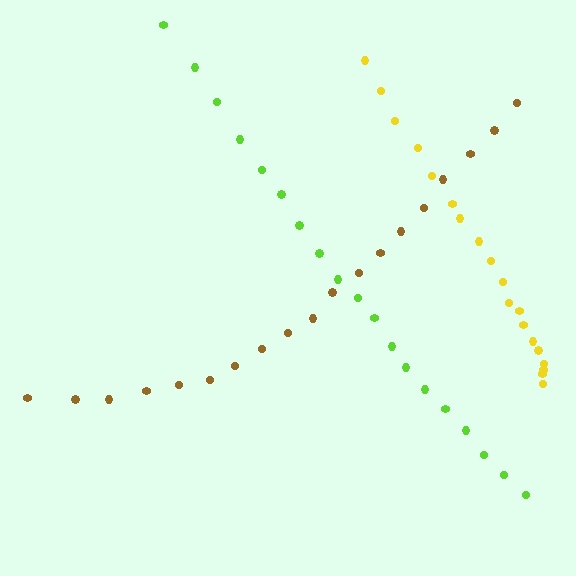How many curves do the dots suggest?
There are 3 distinct paths.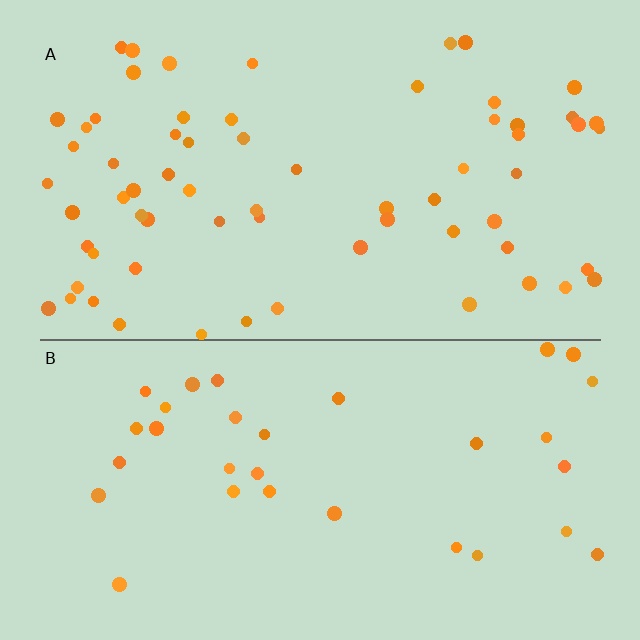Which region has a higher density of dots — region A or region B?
A (the top).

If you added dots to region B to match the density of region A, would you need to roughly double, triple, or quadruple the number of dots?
Approximately double.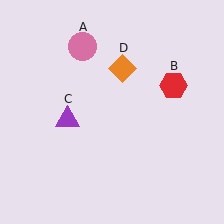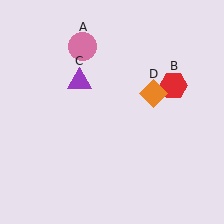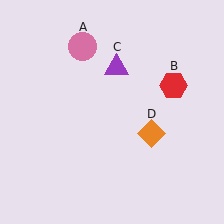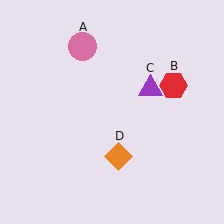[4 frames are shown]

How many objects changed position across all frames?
2 objects changed position: purple triangle (object C), orange diamond (object D).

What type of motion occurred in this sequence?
The purple triangle (object C), orange diamond (object D) rotated clockwise around the center of the scene.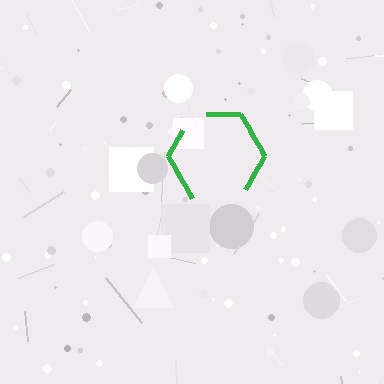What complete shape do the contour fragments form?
The contour fragments form a hexagon.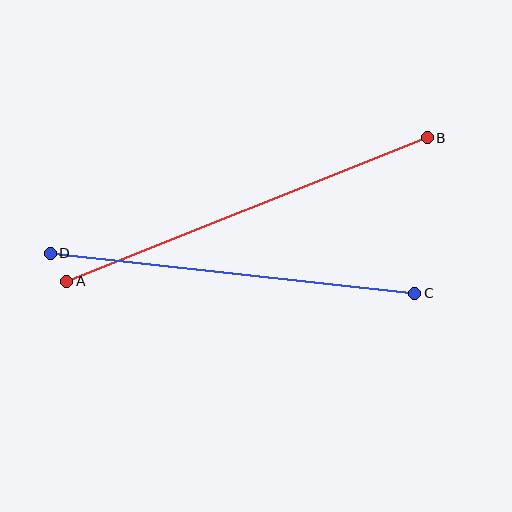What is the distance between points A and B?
The distance is approximately 388 pixels.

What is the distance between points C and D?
The distance is approximately 367 pixels.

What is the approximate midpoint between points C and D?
The midpoint is at approximately (233, 273) pixels.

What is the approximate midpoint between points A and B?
The midpoint is at approximately (247, 209) pixels.